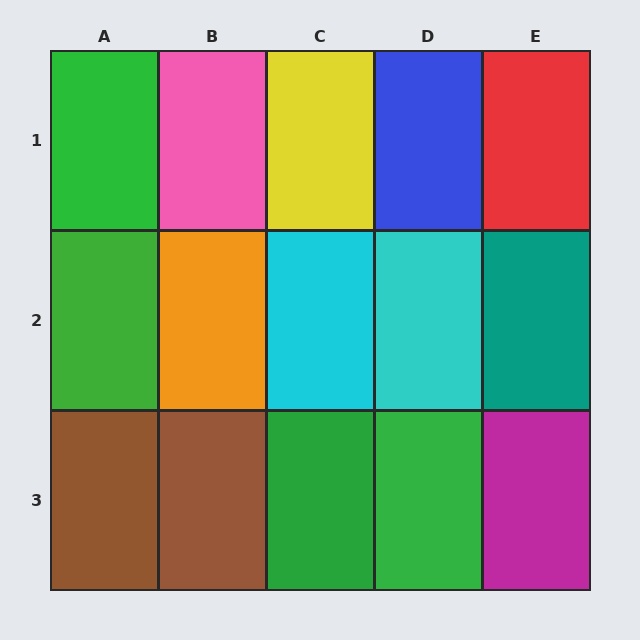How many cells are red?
1 cell is red.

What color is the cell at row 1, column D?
Blue.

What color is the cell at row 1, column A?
Green.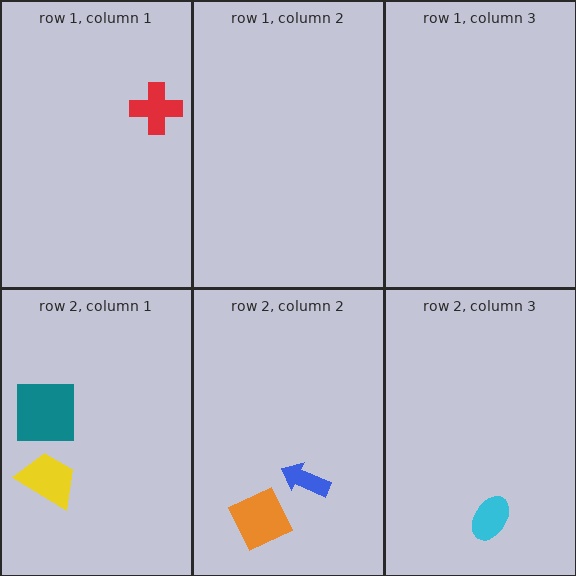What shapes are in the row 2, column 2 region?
The orange diamond, the blue arrow.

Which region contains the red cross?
The row 1, column 1 region.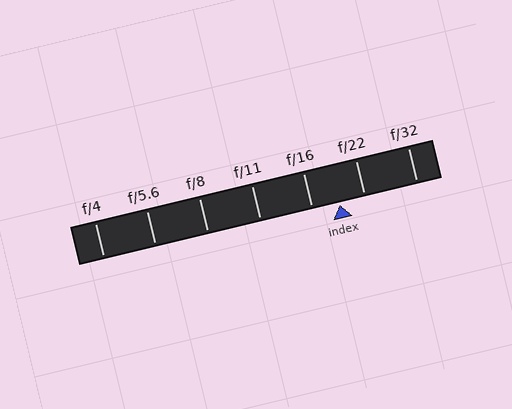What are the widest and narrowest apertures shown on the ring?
The widest aperture shown is f/4 and the narrowest is f/32.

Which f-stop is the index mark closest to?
The index mark is closest to f/22.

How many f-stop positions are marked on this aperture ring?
There are 7 f-stop positions marked.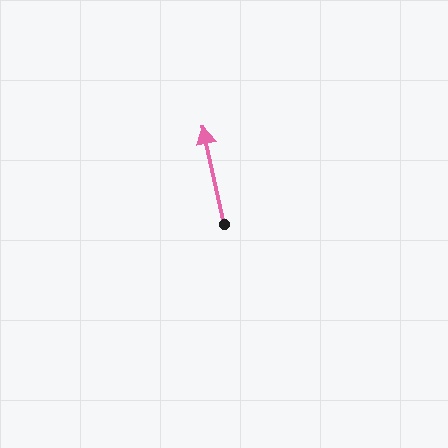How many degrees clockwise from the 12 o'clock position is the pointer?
Approximately 348 degrees.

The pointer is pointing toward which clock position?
Roughly 12 o'clock.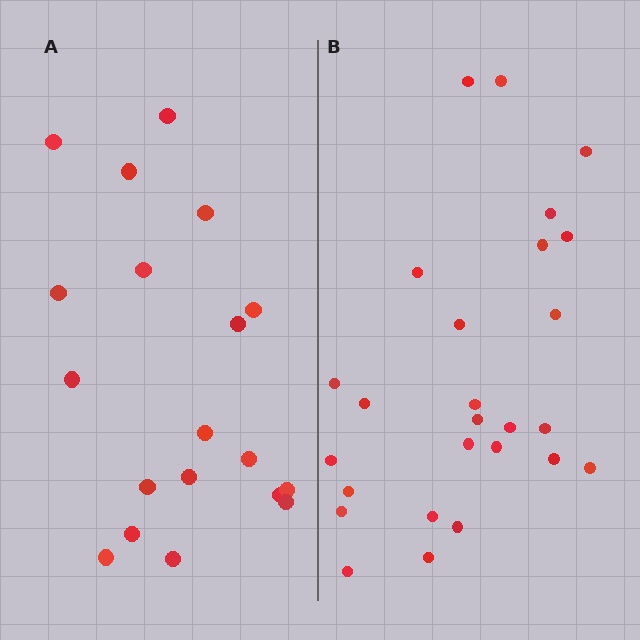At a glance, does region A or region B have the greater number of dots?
Region B (the right region) has more dots.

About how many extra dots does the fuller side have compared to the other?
Region B has roughly 8 or so more dots than region A.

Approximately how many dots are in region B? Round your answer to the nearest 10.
About 30 dots. (The exact count is 26, which rounds to 30.)